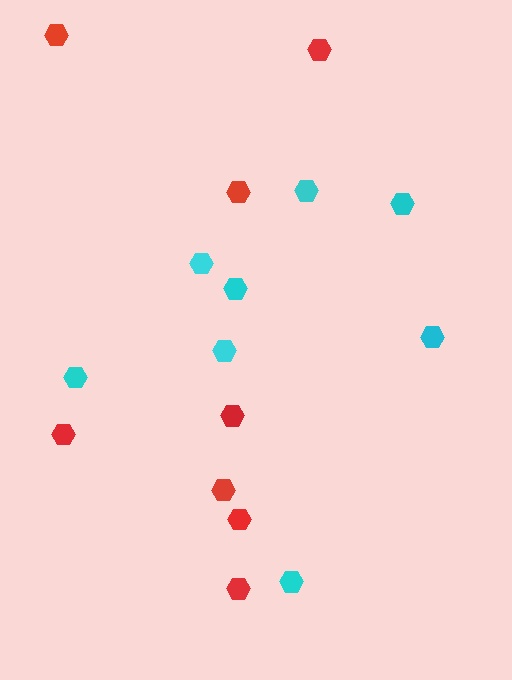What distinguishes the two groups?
There are 2 groups: one group of red hexagons (8) and one group of cyan hexagons (8).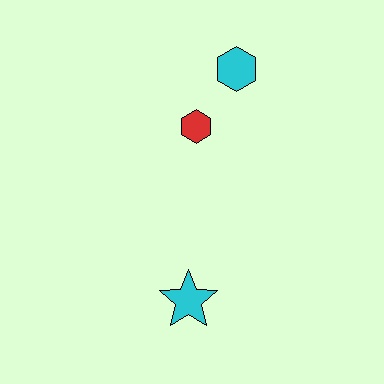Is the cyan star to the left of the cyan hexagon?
Yes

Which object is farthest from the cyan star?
The cyan hexagon is farthest from the cyan star.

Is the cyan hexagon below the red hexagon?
No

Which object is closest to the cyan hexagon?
The red hexagon is closest to the cyan hexagon.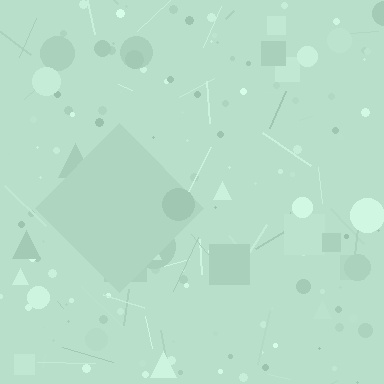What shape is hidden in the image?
A diamond is hidden in the image.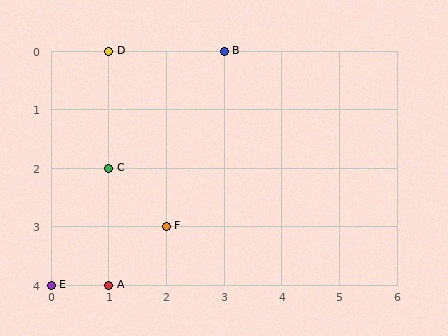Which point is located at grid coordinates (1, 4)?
Point A is at (1, 4).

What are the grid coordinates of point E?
Point E is at grid coordinates (0, 4).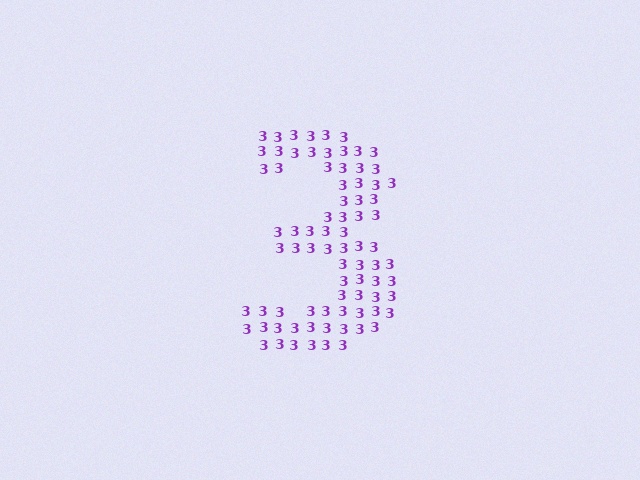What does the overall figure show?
The overall figure shows the digit 3.